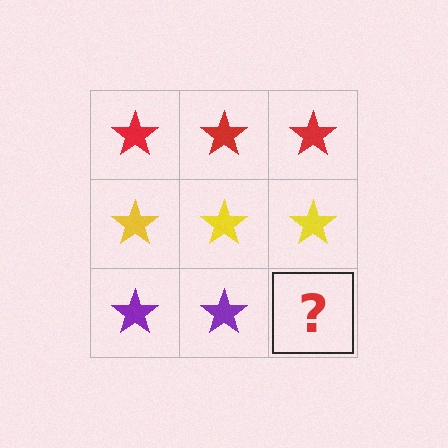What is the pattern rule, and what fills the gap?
The rule is that each row has a consistent color. The gap should be filled with a purple star.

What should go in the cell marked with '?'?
The missing cell should contain a purple star.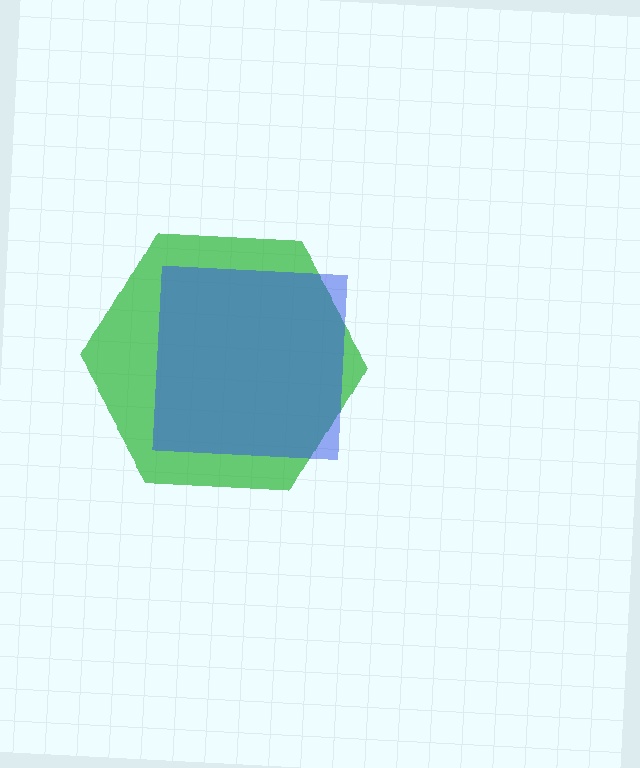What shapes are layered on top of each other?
The layered shapes are: a green hexagon, a blue square.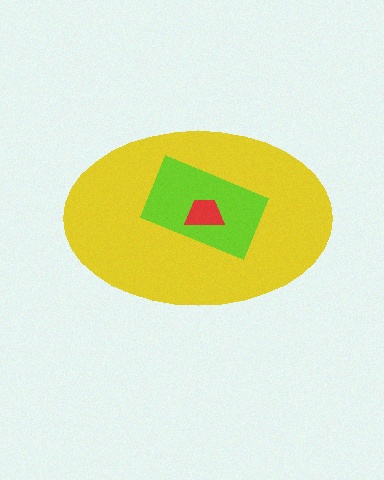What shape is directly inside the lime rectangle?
The red trapezoid.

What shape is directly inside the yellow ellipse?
The lime rectangle.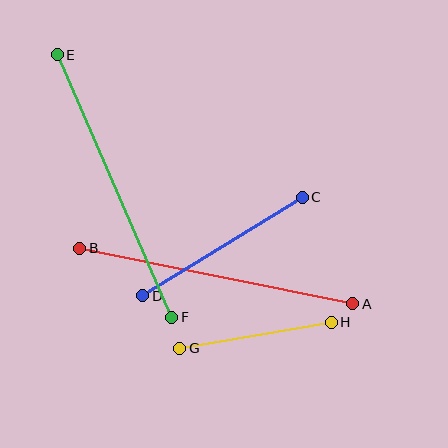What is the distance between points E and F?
The distance is approximately 286 pixels.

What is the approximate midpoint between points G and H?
The midpoint is at approximately (256, 335) pixels.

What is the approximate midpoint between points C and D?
The midpoint is at approximately (223, 247) pixels.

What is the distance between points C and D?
The distance is approximately 188 pixels.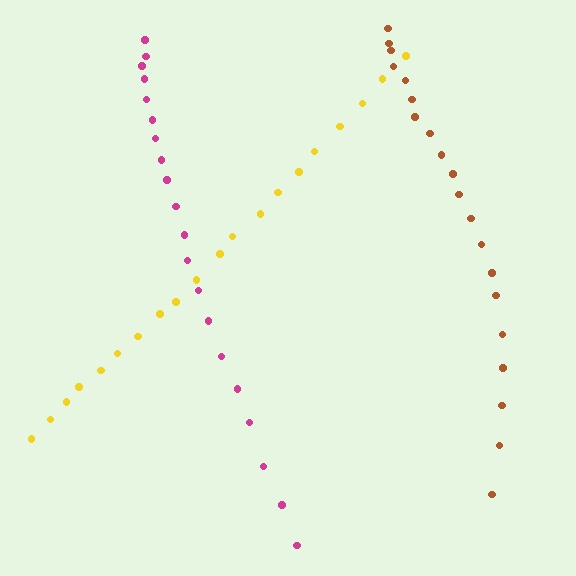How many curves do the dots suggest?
There are 3 distinct paths.